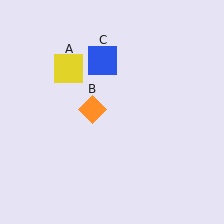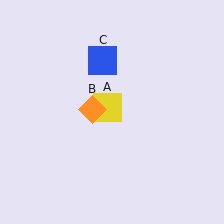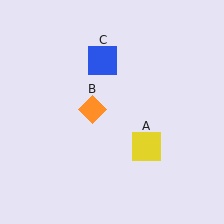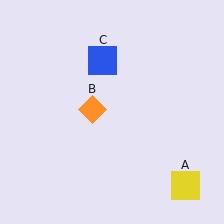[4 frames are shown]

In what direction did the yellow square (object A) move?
The yellow square (object A) moved down and to the right.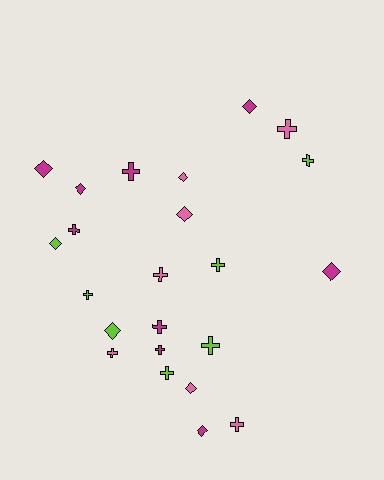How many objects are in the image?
There are 23 objects.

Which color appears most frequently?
Magenta, with 9 objects.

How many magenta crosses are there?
There are 4 magenta crosses.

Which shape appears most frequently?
Cross, with 13 objects.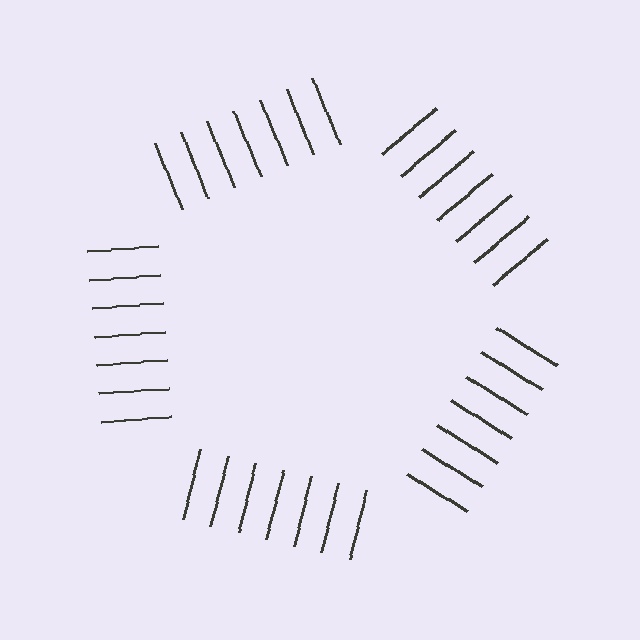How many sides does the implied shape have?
5 sides — the line-ends trace a pentagon.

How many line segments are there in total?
35 — 7 along each of the 5 edges.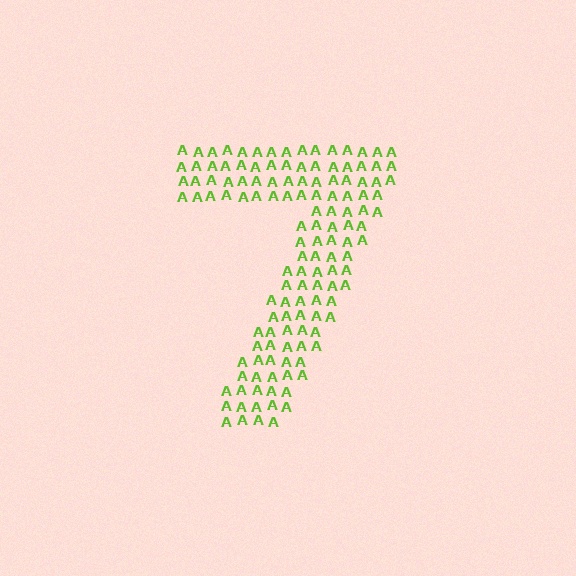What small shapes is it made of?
It is made of small letter A's.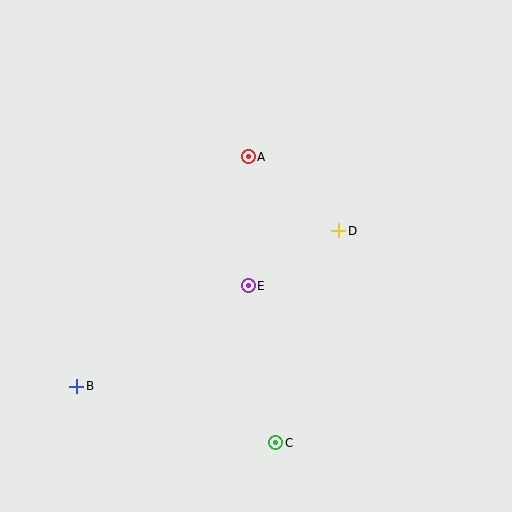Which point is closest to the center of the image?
Point E at (248, 286) is closest to the center.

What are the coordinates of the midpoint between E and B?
The midpoint between E and B is at (163, 336).